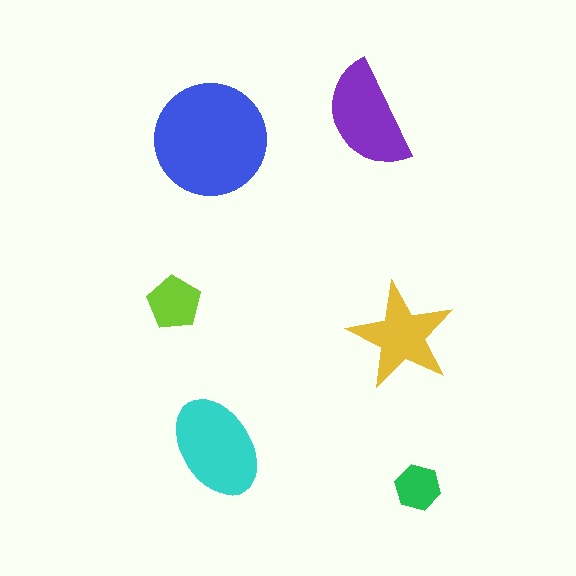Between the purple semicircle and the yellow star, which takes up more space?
The purple semicircle.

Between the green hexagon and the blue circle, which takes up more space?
The blue circle.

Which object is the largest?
The blue circle.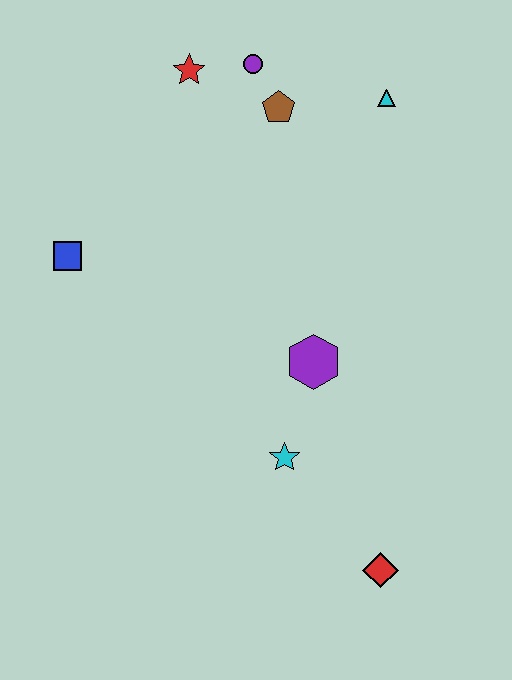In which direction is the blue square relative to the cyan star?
The blue square is to the left of the cyan star.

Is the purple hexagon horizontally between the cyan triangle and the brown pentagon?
Yes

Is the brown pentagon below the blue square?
No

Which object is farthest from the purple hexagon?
The red star is farthest from the purple hexagon.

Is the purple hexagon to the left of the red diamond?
Yes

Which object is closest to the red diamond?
The cyan star is closest to the red diamond.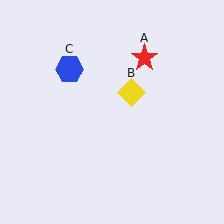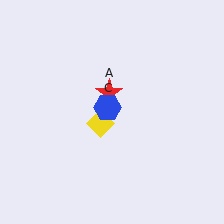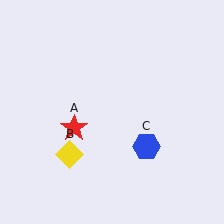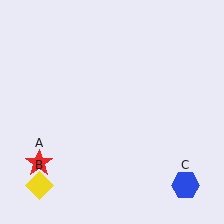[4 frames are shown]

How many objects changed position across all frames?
3 objects changed position: red star (object A), yellow diamond (object B), blue hexagon (object C).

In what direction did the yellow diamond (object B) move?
The yellow diamond (object B) moved down and to the left.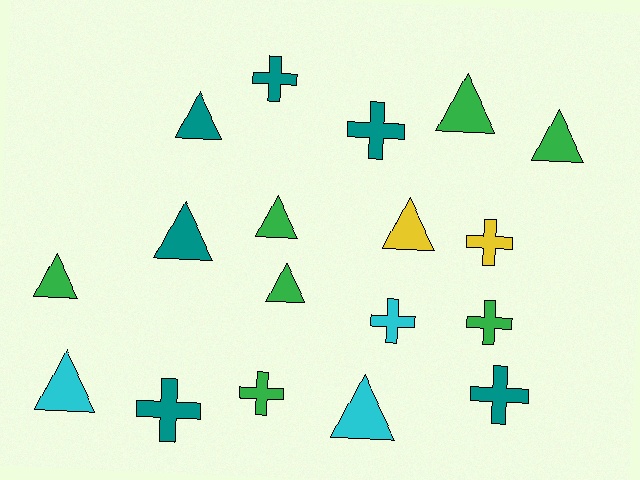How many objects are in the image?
There are 18 objects.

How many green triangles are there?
There are 5 green triangles.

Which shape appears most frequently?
Triangle, with 10 objects.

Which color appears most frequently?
Green, with 7 objects.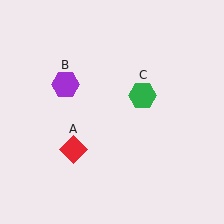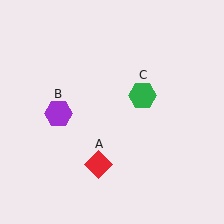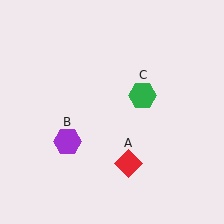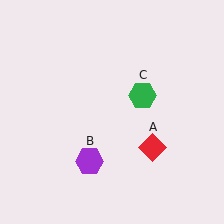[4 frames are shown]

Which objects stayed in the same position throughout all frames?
Green hexagon (object C) remained stationary.